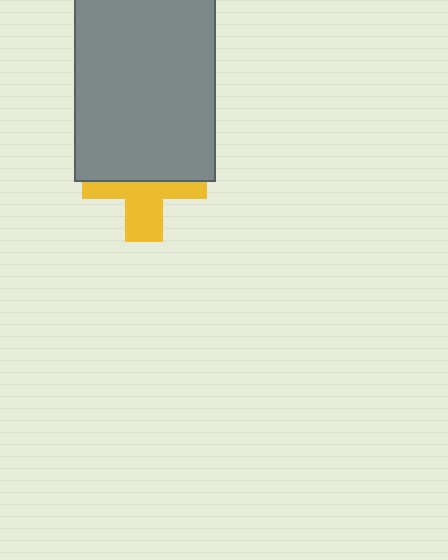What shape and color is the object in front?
The object in front is a gray rectangle.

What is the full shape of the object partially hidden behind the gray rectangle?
The partially hidden object is a yellow cross.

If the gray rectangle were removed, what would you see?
You would see the complete yellow cross.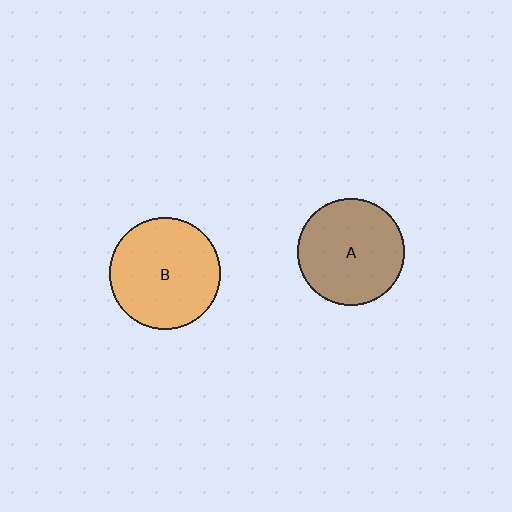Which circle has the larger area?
Circle B (orange).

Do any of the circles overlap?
No, none of the circles overlap.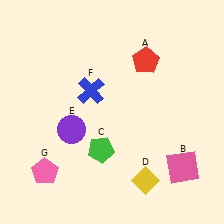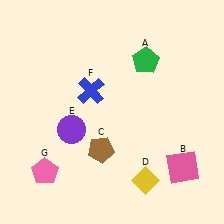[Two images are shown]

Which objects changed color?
A changed from red to green. C changed from green to brown.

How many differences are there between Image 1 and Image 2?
There are 2 differences between the two images.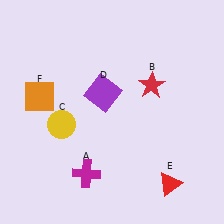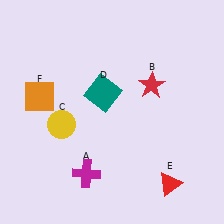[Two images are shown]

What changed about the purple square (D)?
In Image 1, D is purple. In Image 2, it changed to teal.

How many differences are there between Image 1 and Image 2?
There is 1 difference between the two images.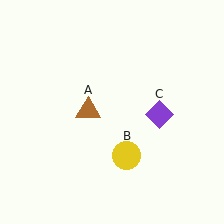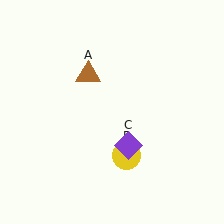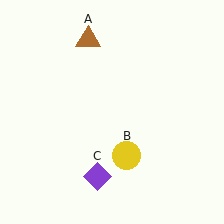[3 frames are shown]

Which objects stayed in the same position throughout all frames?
Yellow circle (object B) remained stationary.